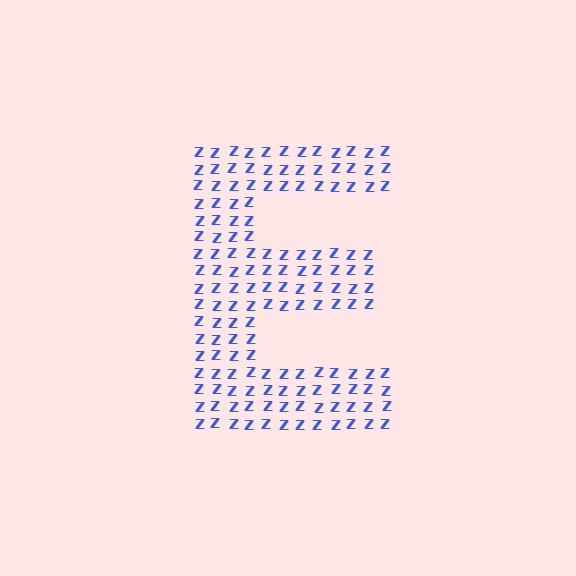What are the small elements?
The small elements are letter Z's.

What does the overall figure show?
The overall figure shows the letter E.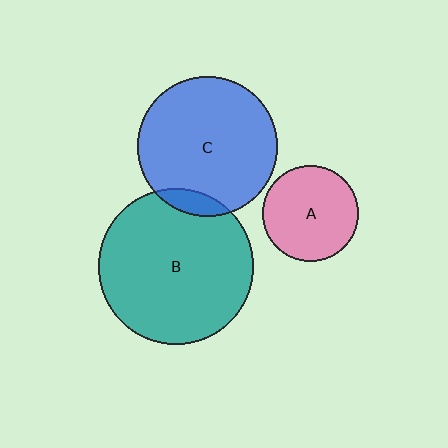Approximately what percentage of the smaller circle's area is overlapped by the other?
Approximately 10%.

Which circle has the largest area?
Circle B (teal).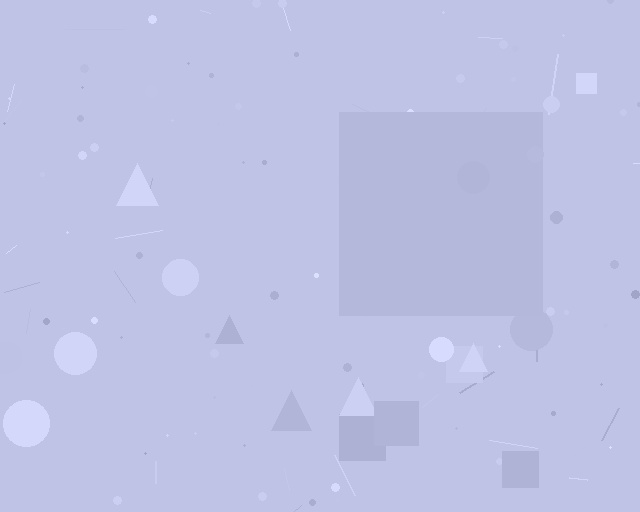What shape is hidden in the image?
A square is hidden in the image.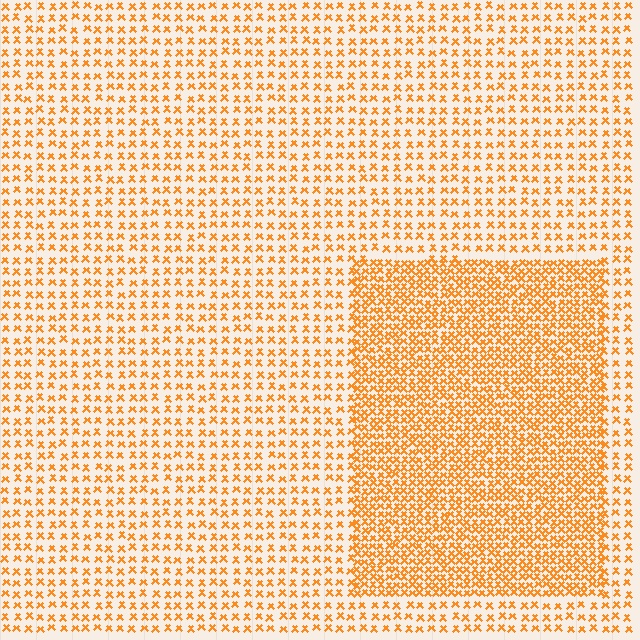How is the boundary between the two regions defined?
The boundary is defined by a change in element density (approximately 2.2x ratio). All elements are the same color, size, and shape.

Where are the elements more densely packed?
The elements are more densely packed inside the rectangle boundary.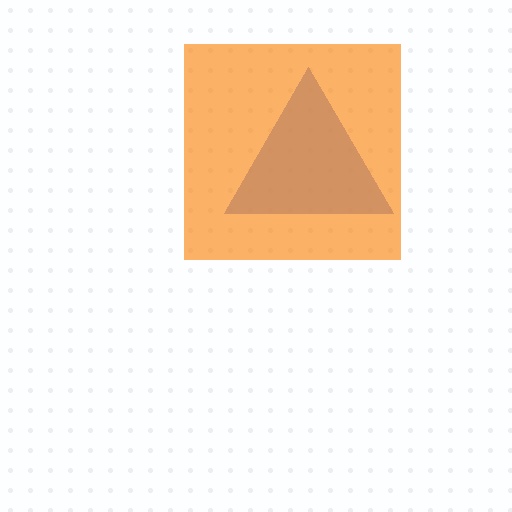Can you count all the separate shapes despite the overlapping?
Yes, there are 2 separate shapes.